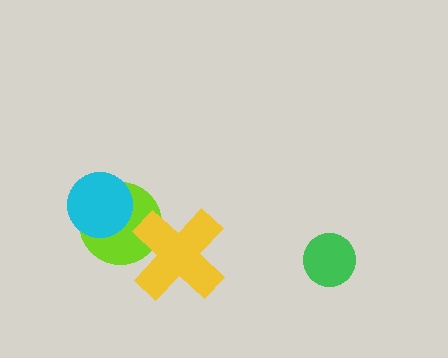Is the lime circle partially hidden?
Yes, it is partially covered by another shape.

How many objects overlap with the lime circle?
2 objects overlap with the lime circle.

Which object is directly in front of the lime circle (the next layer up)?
The yellow cross is directly in front of the lime circle.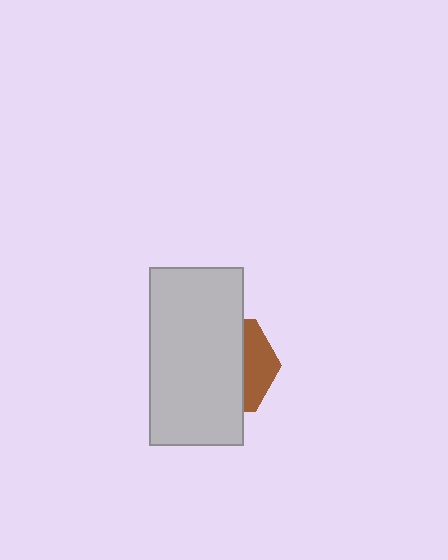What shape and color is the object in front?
The object in front is a light gray rectangle.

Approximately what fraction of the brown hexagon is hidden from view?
Roughly 68% of the brown hexagon is hidden behind the light gray rectangle.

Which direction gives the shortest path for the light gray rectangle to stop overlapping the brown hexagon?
Moving left gives the shortest separation.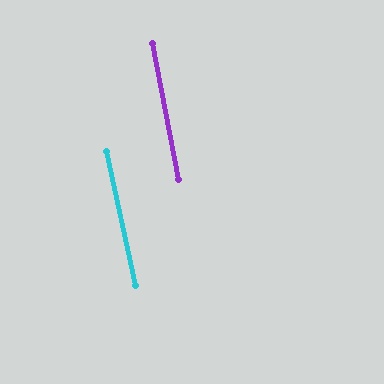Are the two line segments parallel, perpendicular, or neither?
Parallel — their directions differ by only 1.6°.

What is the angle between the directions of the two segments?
Approximately 2 degrees.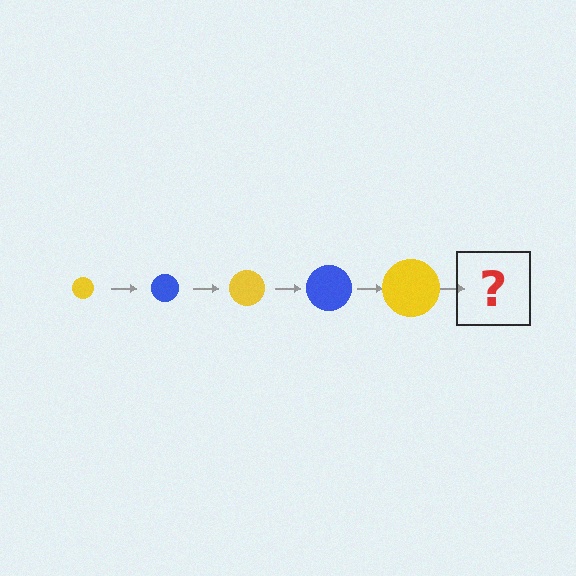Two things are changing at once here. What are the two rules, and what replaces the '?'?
The two rules are that the circle grows larger each step and the color cycles through yellow and blue. The '?' should be a blue circle, larger than the previous one.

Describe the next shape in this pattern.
It should be a blue circle, larger than the previous one.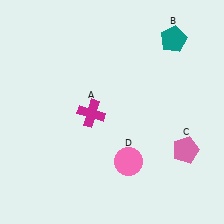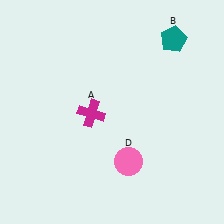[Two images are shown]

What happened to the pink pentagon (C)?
The pink pentagon (C) was removed in Image 2. It was in the bottom-right area of Image 1.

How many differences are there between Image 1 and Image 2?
There is 1 difference between the two images.